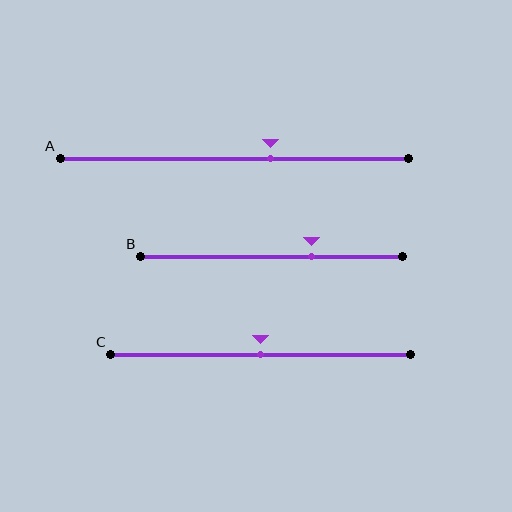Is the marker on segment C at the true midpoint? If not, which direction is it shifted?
Yes, the marker on segment C is at the true midpoint.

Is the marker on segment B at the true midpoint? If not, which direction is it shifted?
No, the marker on segment B is shifted to the right by about 15% of the segment length.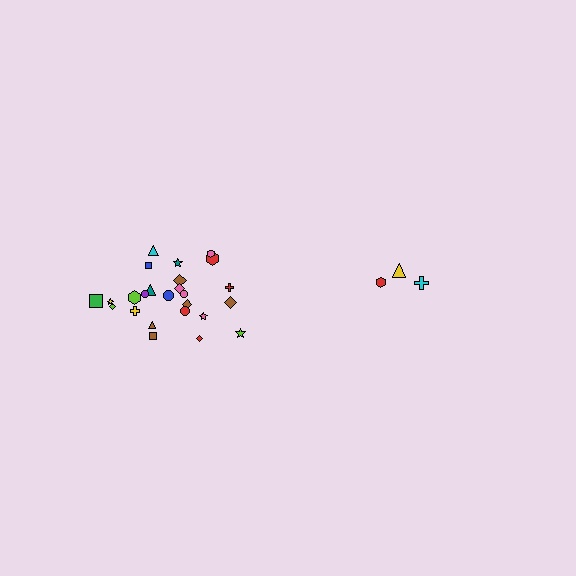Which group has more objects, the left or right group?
The left group.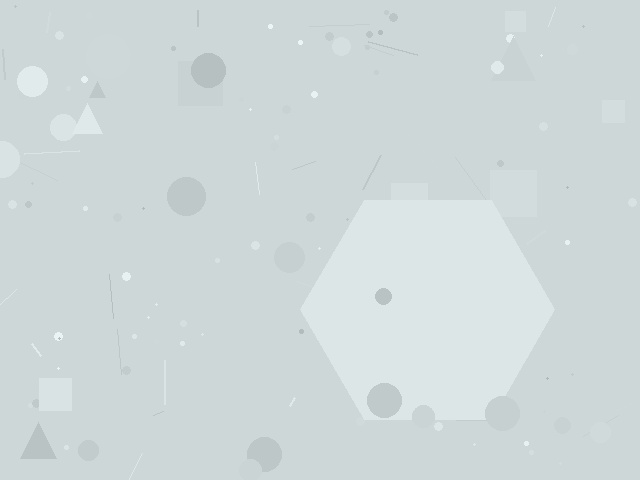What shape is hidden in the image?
A hexagon is hidden in the image.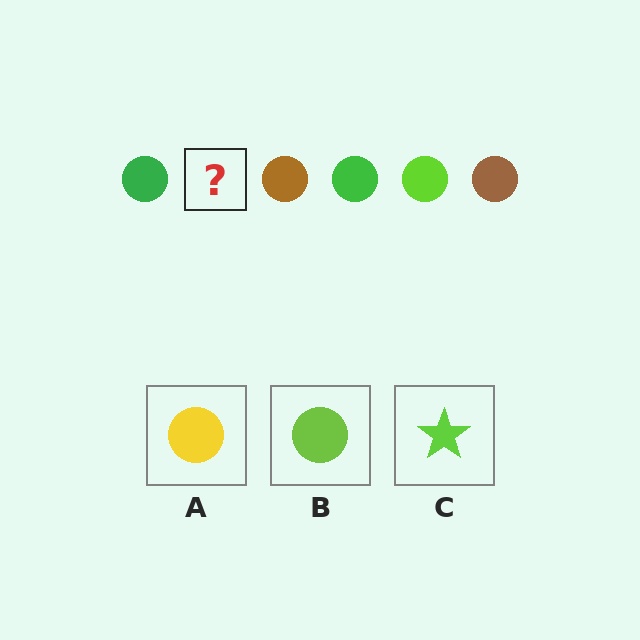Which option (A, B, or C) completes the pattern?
B.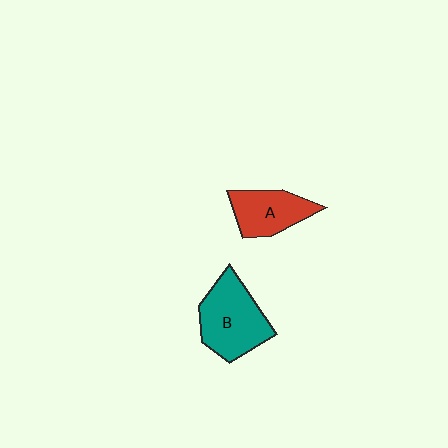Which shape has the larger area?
Shape B (teal).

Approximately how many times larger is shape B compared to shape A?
Approximately 1.4 times.